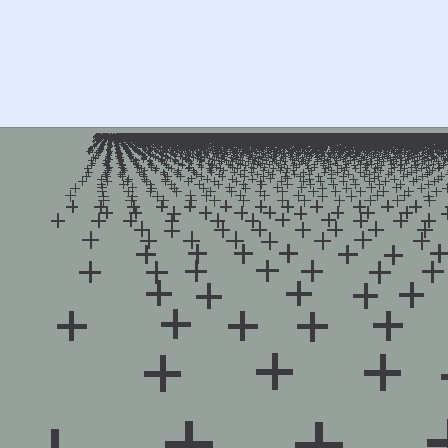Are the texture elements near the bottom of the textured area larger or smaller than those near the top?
Larger. Near the bottom, elements are closer to the viewer and appear at a bigger on-screen size.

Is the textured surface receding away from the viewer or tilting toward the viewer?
The surface is receding away from the viewer. Texture elements get smaller and denser toward the top.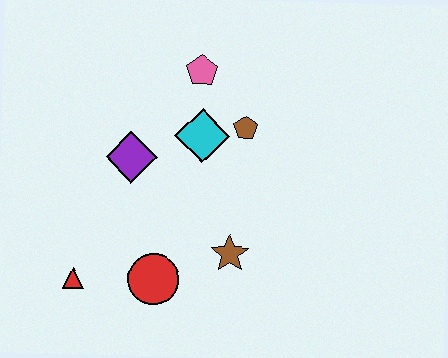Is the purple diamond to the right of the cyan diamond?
No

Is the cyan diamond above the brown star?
Yes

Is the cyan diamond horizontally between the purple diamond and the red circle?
No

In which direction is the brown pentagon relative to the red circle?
The brown pentagon is above the red circle.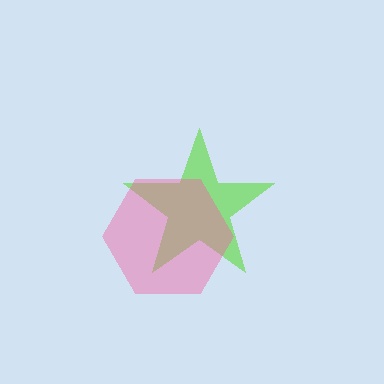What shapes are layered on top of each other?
The layered shapes are: a lime star, a pink hexagon.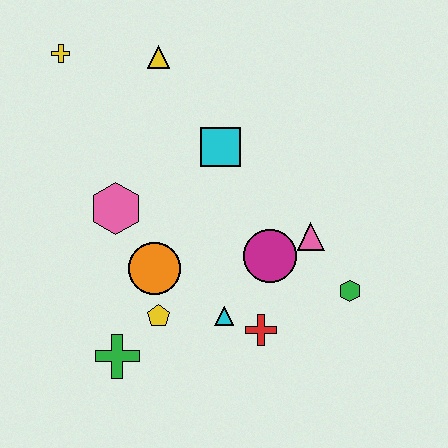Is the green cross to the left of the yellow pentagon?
Yes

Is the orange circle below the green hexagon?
No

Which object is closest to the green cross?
The yellow pentagon is closest to the green cross.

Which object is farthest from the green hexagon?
The yellow cross is farthest from the green hexagon.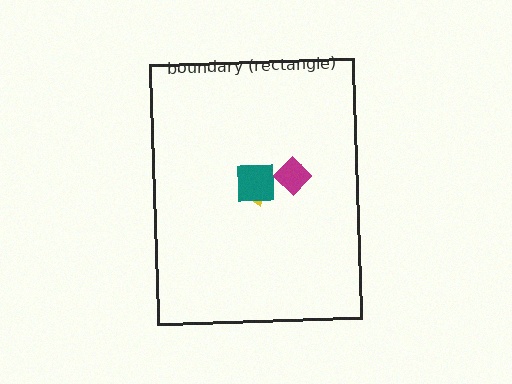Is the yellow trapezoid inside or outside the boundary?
Inside.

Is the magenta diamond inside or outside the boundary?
Inside.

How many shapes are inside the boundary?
3 inside, 0 outside.